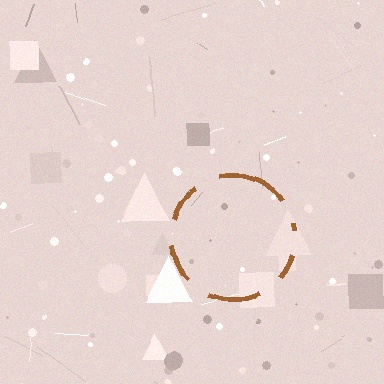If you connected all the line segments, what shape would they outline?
They would outline a circle.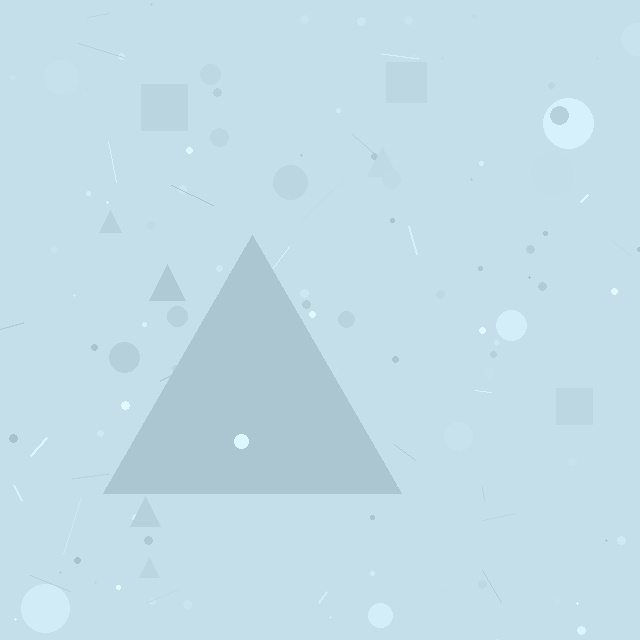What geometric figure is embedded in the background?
A triangle is embedded in the background.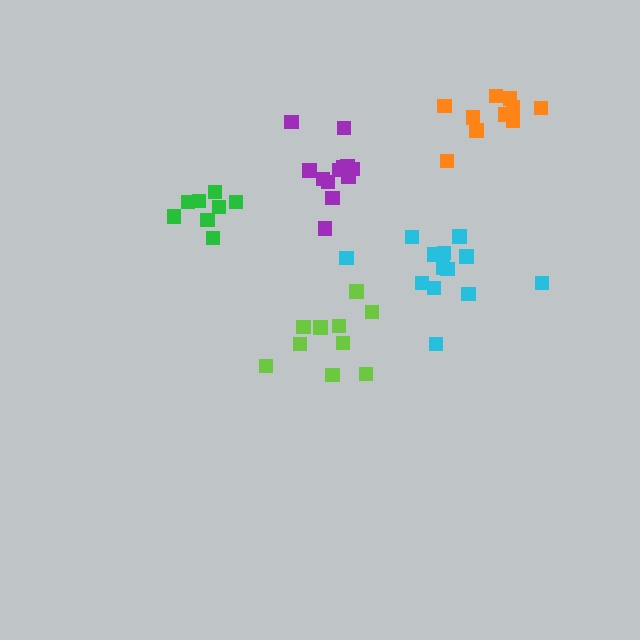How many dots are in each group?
Group 1: 10 dots, Group 2: 12 dots, Group 3: 8 dots, Group 4: 13 dots, Group 5: 10 dots (53 total).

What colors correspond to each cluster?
The clusters are colored: orange, purple, green, cyan, lime.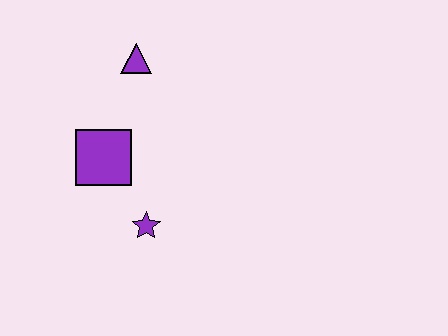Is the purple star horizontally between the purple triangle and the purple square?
No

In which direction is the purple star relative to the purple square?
The purple star is below the purple square.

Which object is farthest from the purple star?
The purple triangle is farthest from the purple star.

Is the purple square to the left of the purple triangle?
Yes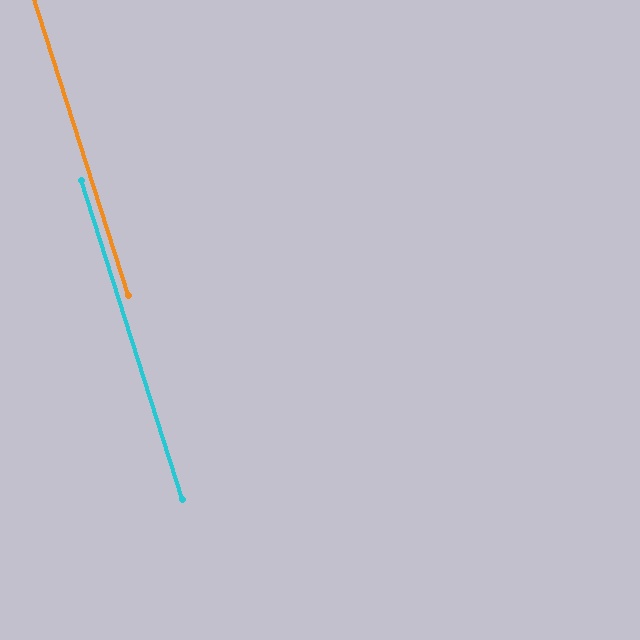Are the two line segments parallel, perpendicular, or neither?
Parallel — their directions differ by only 0.2°.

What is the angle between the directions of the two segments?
Approximately 0 degrees.